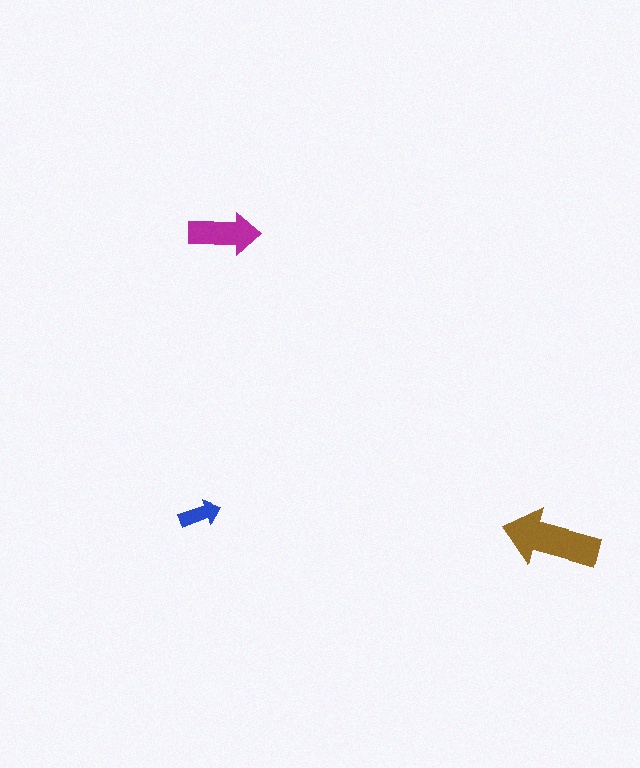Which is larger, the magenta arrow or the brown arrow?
The brown one.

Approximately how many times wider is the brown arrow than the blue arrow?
About 2.5 times wider.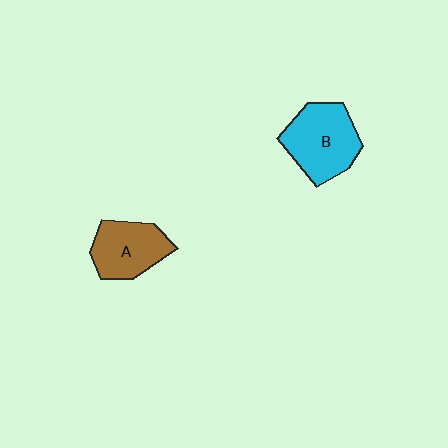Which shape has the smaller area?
Shape A (brown).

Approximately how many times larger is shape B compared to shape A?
Approximately 1.2 times.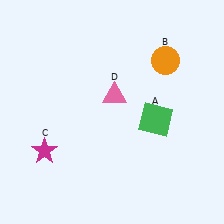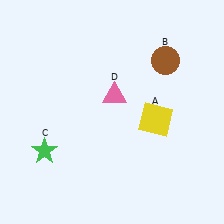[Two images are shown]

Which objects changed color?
A changed from green to yellow. B changed from orange to brown. C changed from magenta to green.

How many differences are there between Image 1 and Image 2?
There are 3 differences between the two images.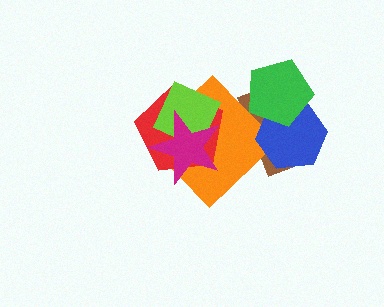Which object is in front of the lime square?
The magenta star is in front of the lime square.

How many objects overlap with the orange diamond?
4 objects overlap with the orange diamond.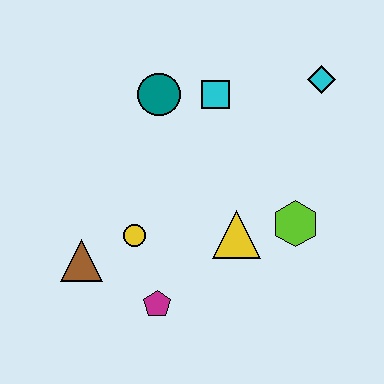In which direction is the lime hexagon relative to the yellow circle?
The lime hexagon is to the right of the yellow circle.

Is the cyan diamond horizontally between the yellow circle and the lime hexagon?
No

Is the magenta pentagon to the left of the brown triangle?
No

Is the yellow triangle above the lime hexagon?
No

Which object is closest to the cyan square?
The teal circle is closest to the cyan square.